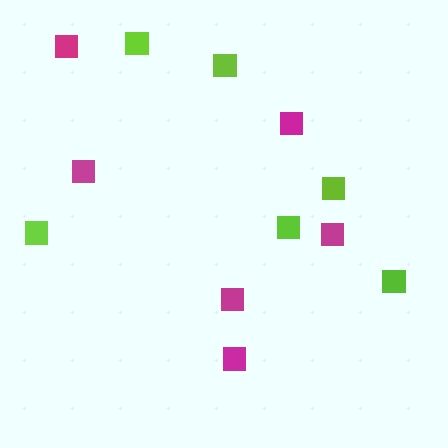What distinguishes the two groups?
There are 2 groups: one group of magenta squares (6) and one group of lime squares (6).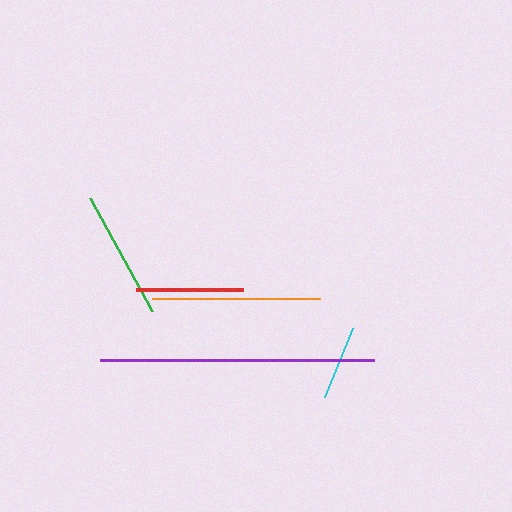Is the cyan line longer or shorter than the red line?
The red line is longer than the cyan line.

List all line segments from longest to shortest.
From longest to shortest: purple, orange, green, red, cyan.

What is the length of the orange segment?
The orange segment is approximately 167 pixels long.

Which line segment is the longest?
The purple line is the longest at approximately 273 pixels.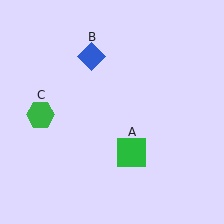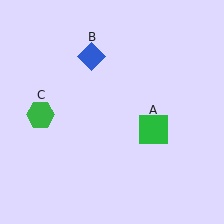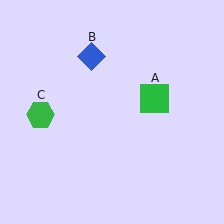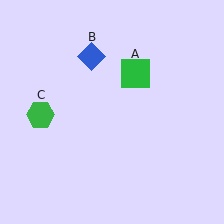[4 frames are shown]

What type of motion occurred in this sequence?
The green square (object A) rotated counterclockwise around the center of the scene.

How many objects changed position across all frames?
1 object changed position: green square (object A).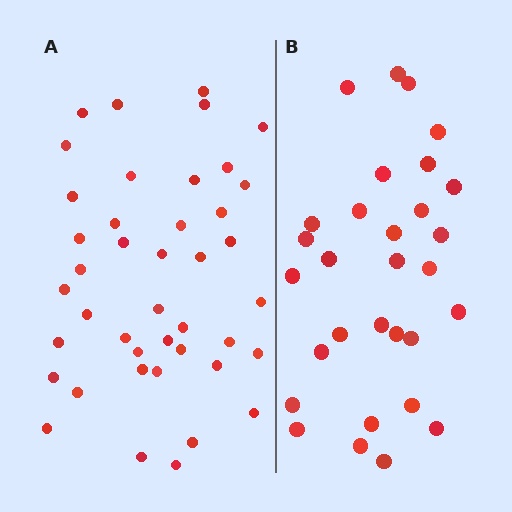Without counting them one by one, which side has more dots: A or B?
Region A (the left region) has more dots.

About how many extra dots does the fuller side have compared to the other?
Region A has roughly 12 or so more dots than region B.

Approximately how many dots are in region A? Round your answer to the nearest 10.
About 40 dots. (The exact count is 42, which rounds to 40.)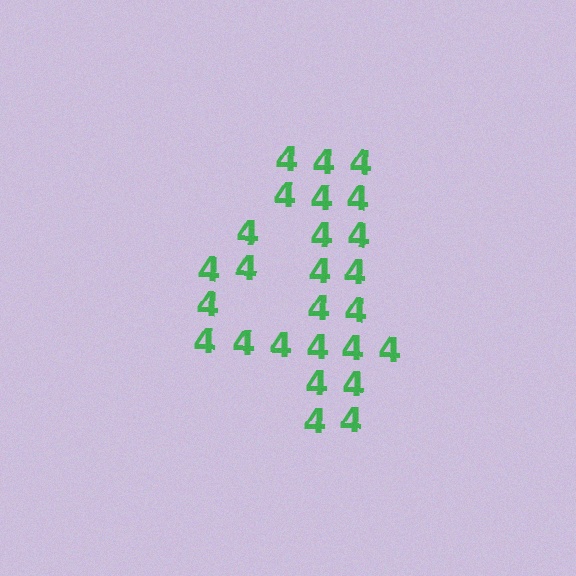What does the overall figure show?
The overall figure shows the digit 4.